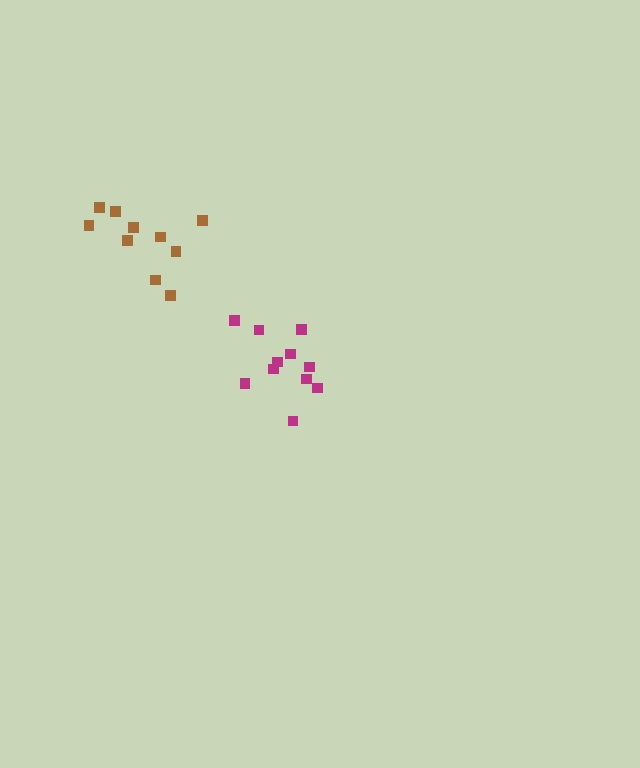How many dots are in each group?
Group 1: 11 dots, Group 2: 10 dots (21 total).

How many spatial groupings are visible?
There are 2 spatial groupings.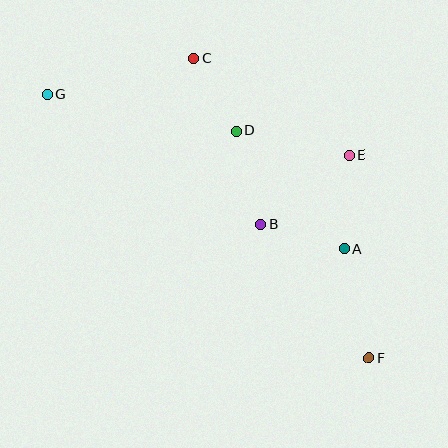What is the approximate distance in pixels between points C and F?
The distance between C and F is approximately 348 pixels.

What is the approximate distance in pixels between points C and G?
The distance between C and G is approximately 151 pixels.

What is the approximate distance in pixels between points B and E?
The distance between B and E is approximately 113 pixels.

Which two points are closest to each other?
Points C and D are closest to each other.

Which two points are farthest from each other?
Points F and G are farthest from each other.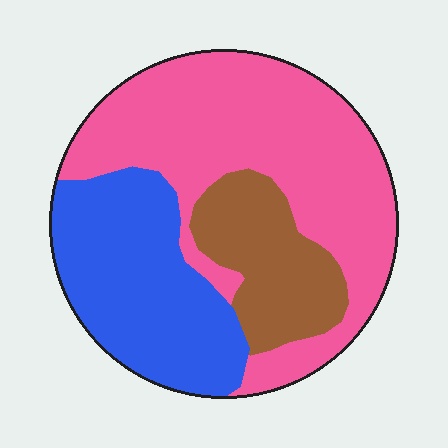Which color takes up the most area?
Pink, at roughly 50%.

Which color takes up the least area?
Brown, at roughly 20%.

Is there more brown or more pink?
Pink.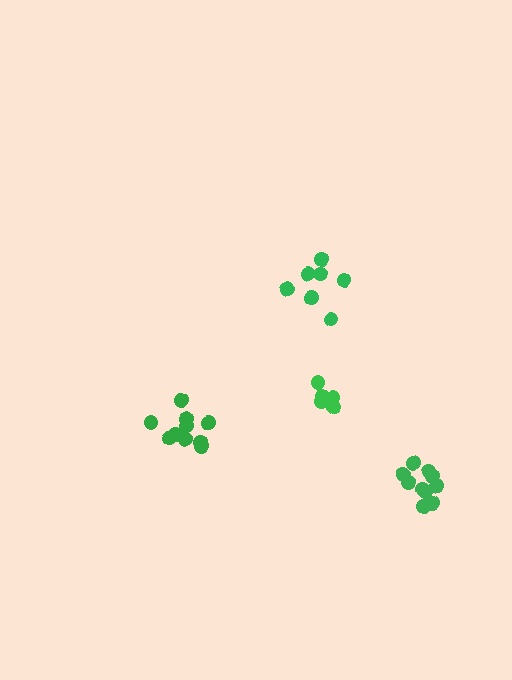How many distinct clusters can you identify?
There are 4 distinct clusters.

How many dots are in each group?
Group 1: 10 dots, Group 2: 5 dots, Group 3: 7 dots, Group 4: 10 dots (32 total).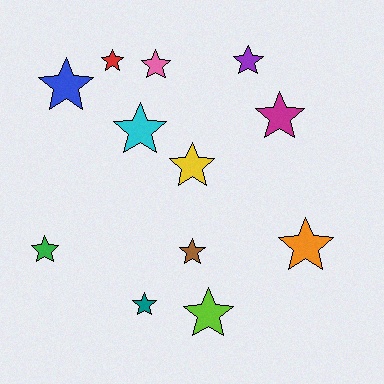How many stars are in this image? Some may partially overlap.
There are 12 stars.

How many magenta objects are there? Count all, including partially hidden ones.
There is 1 magenta object.